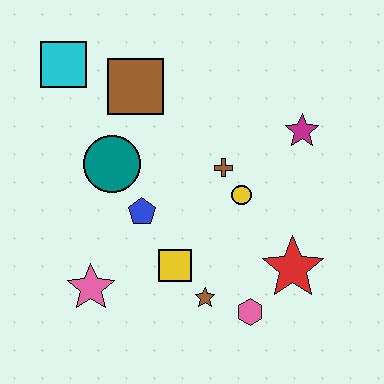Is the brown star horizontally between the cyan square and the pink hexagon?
Yes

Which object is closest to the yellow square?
The brown star is closest to the yellow square.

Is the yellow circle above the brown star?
Yes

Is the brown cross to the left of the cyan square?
No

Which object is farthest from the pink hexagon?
The cyan square is farthest from the pink hexagon.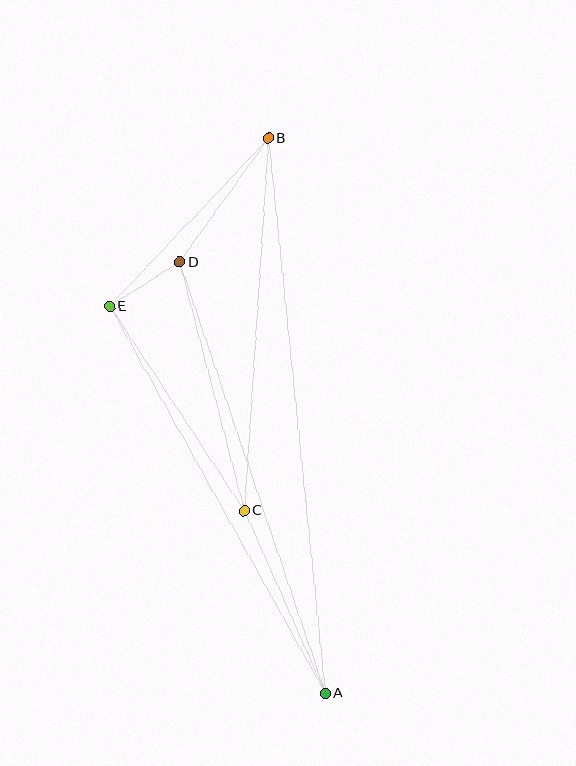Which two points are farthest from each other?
Points A and B are farthest from each other.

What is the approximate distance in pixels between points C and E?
The distance between C and E is approximately 245 pixels.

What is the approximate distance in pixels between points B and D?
The distance between B and D is approximately 153 pixels.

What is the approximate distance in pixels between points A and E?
The distance between A and E is approximately 443 pixels.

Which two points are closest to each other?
Points D and E are closest to each other.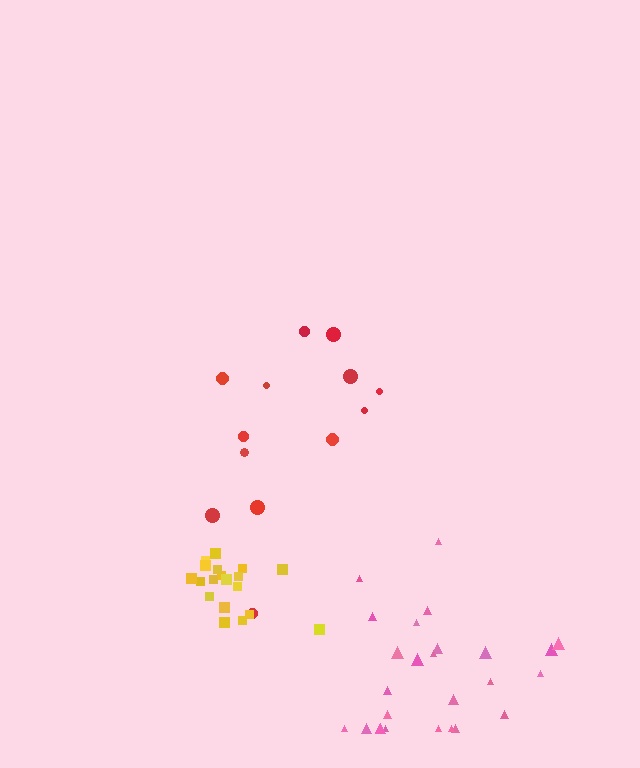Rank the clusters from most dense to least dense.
yellow, pink, red.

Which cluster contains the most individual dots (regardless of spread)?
Pink (26).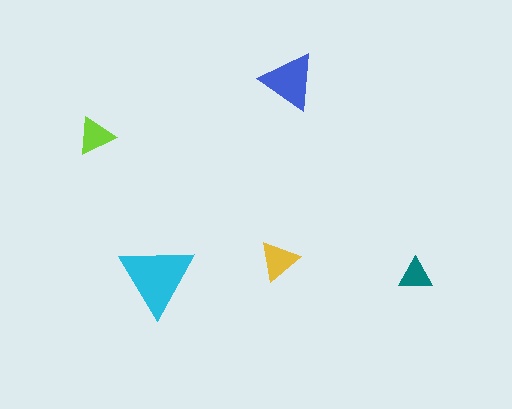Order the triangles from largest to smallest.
the cyan one, the blue one, the yellow one, the lime one, the teal one.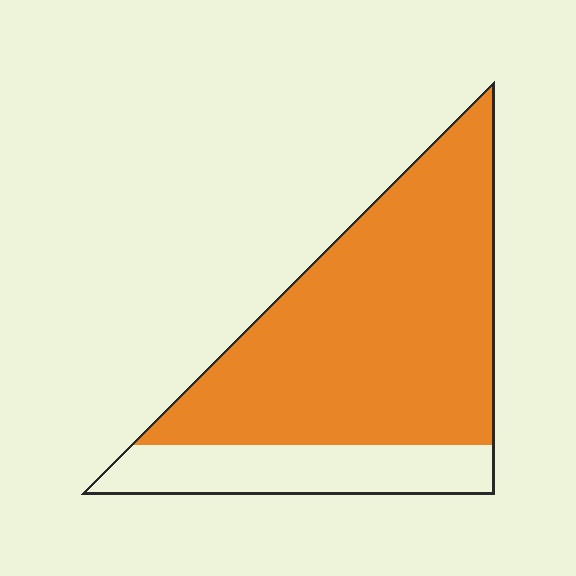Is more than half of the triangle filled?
Yes.